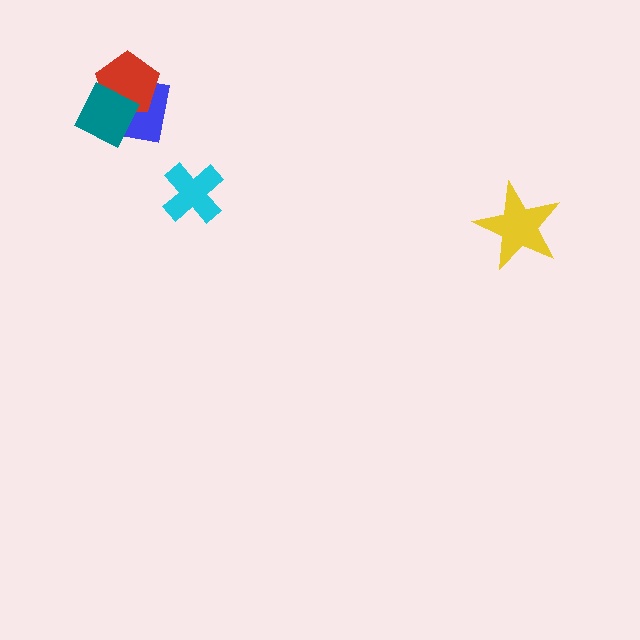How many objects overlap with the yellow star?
0 objects overlap with the yellow star.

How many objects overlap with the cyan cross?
0 objects overlap with the cyan cross.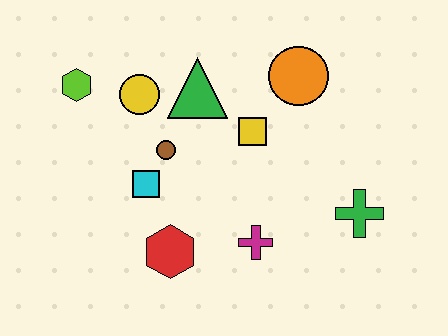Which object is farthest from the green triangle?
The green cross is farthest from the green triangle.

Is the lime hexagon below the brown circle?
No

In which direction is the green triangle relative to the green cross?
The green triangle is to the left of the green cross.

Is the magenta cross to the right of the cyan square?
Yes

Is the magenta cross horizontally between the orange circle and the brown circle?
Yes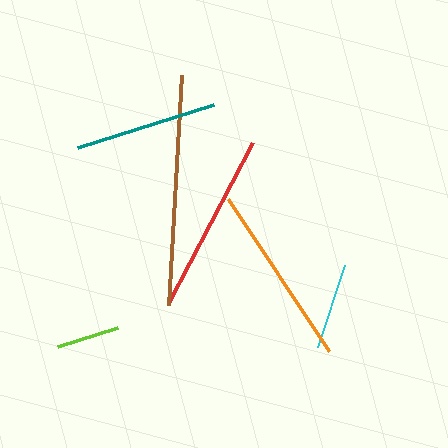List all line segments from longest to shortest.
From longest to shortest: brown, orange, red, teal, cyan, lime.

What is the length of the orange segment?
The orange segment is approximately 183 pixels long.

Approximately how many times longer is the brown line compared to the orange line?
The brown line is approximately 1.3 times the length of the orange line.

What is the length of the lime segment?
The lime segment is approximately 63 pixels long.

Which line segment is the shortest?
The lime line is the shortest at approximately 63 pixels.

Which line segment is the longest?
The brown line is the longest at approximately 231 pixels.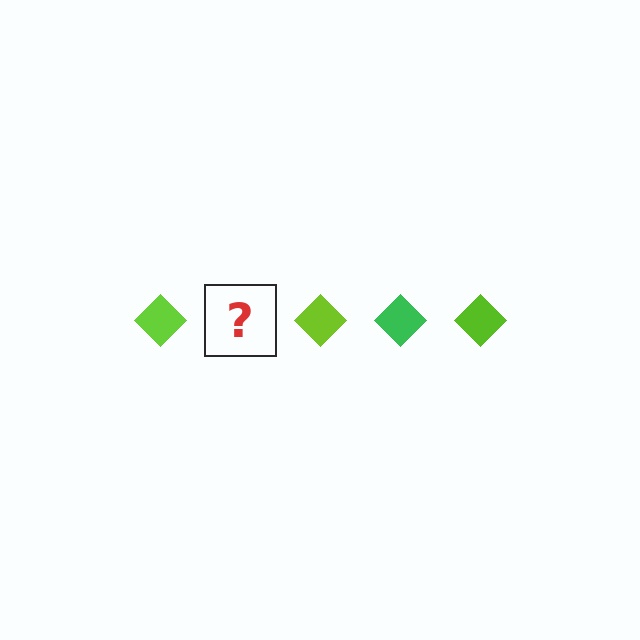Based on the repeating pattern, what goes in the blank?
The blank should be a green diamond.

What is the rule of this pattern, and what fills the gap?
The rule is that the pattern cycles through lime, green diamonds. The gap should be filled with a green diamond.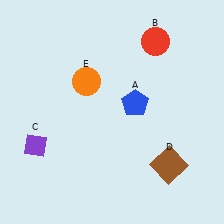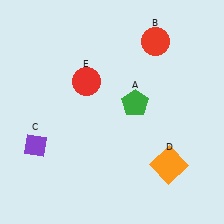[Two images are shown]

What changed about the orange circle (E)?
In Image 1, E is orange. In Image 2, it changed to red.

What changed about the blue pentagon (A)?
In Image 1, A is blue. In Image 2, it changed to green.